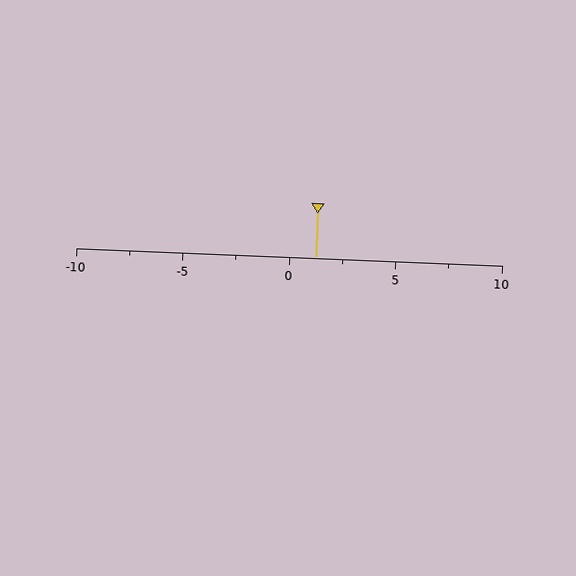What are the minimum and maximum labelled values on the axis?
The axis runs from -10 to 10.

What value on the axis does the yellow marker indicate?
The marker indicates approximately 1.2.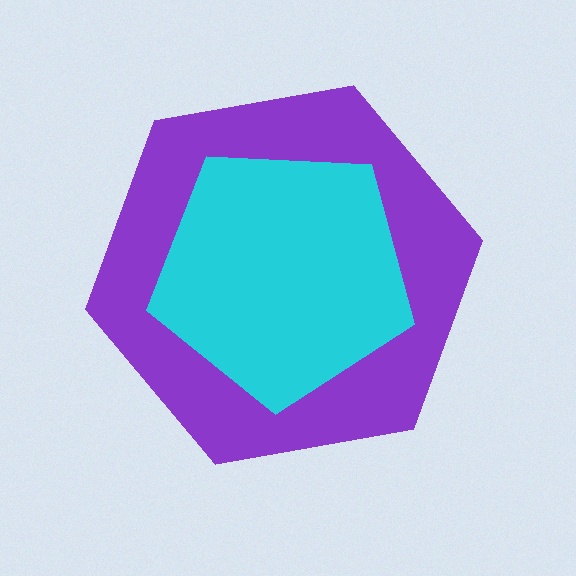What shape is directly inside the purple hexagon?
The cyan pentagon.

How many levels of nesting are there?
2.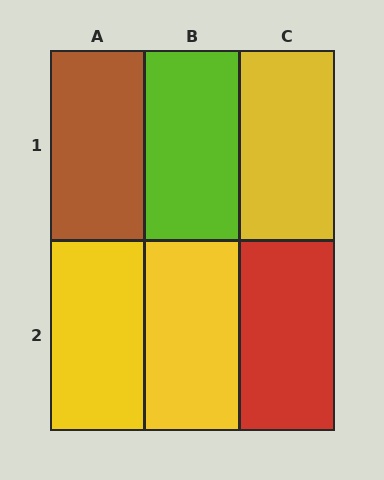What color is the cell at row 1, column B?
Lime.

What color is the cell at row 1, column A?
Brown.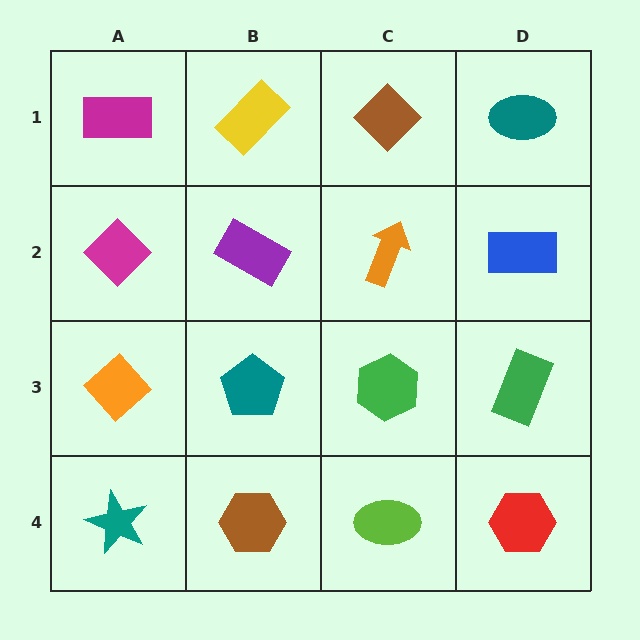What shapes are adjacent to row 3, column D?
A blue rectangle (row 2, column D), a red hexagon (row 4, column D), a green hexagon (row 3, column C).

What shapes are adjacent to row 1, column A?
A magenta diamond (row 2, column A), a yellow rectangle (row 1, column B).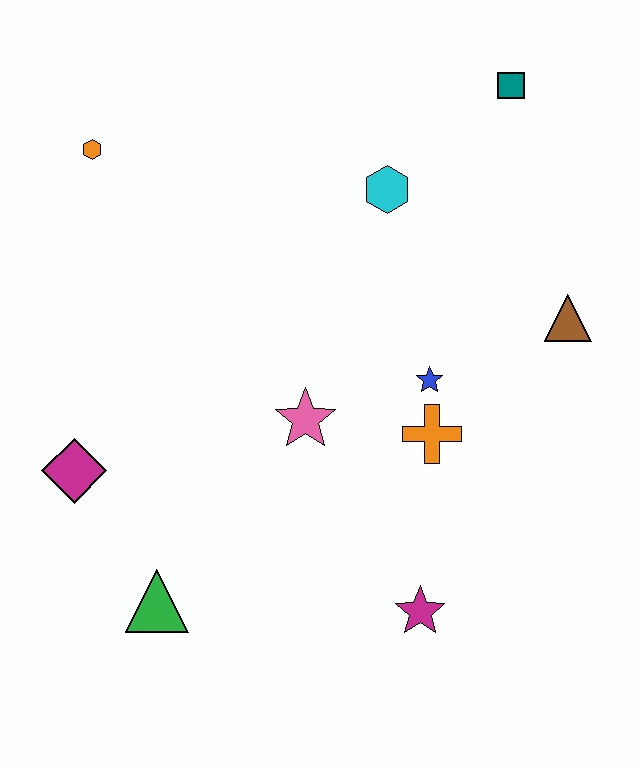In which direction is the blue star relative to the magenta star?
The blue star is above the magenta star.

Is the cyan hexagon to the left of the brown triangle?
Yes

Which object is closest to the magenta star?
The orange cross is closest to the magenta star.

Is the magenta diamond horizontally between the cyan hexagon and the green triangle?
No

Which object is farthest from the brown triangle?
The magenta diamond is farthest from the brown triangle.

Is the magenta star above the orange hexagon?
No